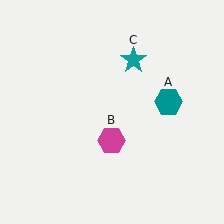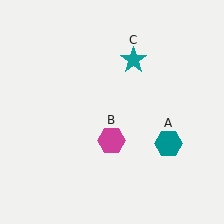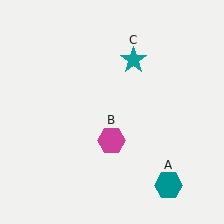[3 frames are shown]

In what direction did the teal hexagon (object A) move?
The teal hexagon (object A) moved down.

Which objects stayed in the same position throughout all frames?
Magenta hexagon (object B) and teal star (object C) remained stationary.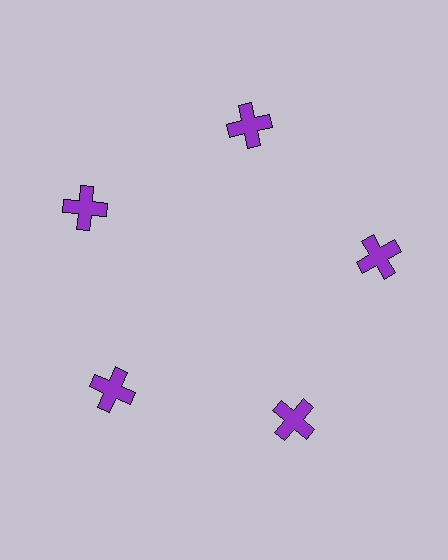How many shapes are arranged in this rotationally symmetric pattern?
There are 5 shapes, arranged in 5 groups of 1.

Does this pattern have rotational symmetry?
Yes, this pattern has 5-fold rotational symmetry. It looks the same after rotating 72 degrees around the center.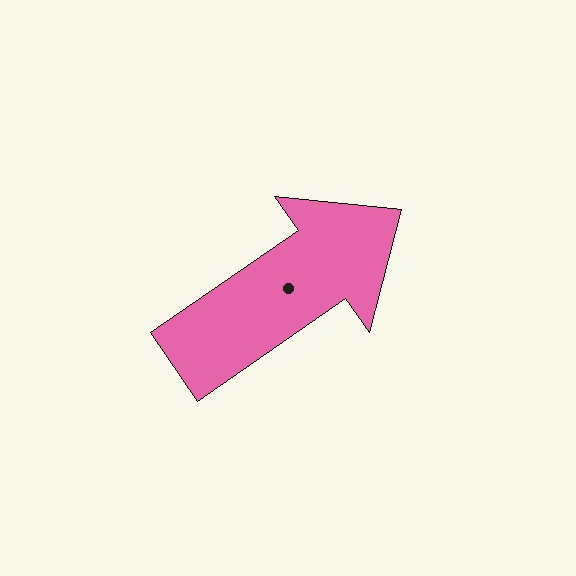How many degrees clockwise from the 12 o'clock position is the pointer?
Approximately 55 degrees.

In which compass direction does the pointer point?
Northeast.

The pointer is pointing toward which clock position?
Roughly 2 o'clock.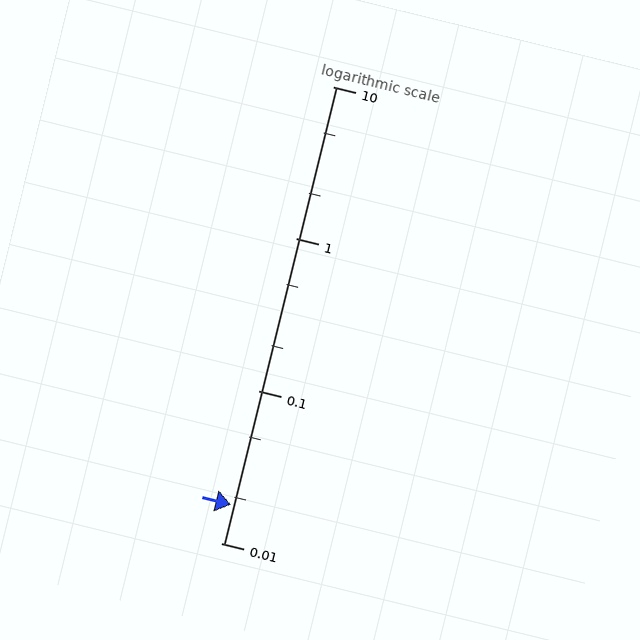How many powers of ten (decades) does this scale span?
The scale spans 3 decades, from 0.01 to 10.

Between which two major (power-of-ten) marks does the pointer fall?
The pointer is between 0.01 and 0.1.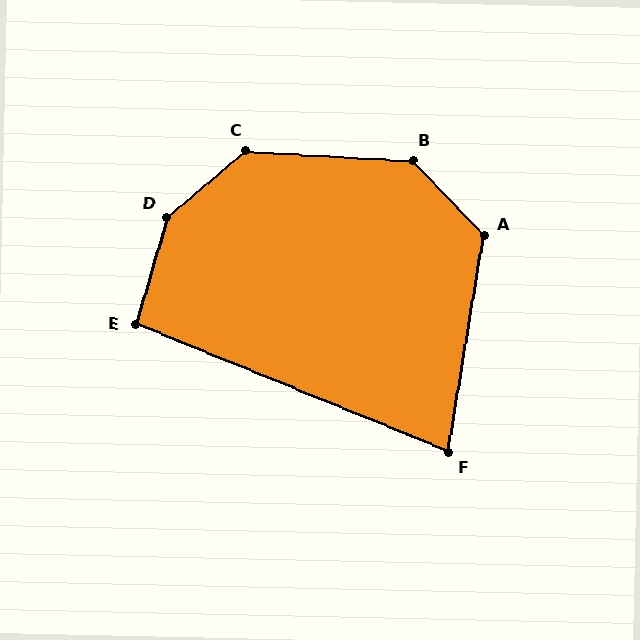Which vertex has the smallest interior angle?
F, at approximately 77 degrees.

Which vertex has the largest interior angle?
D, at approximately 146 degrees.